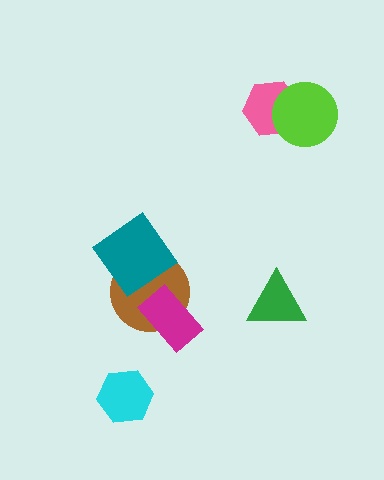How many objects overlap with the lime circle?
1 object overlaps with the lime circle.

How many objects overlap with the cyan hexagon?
0 objects overlap with the cyan hexagon.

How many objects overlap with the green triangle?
0 objects overlap with the green triangle.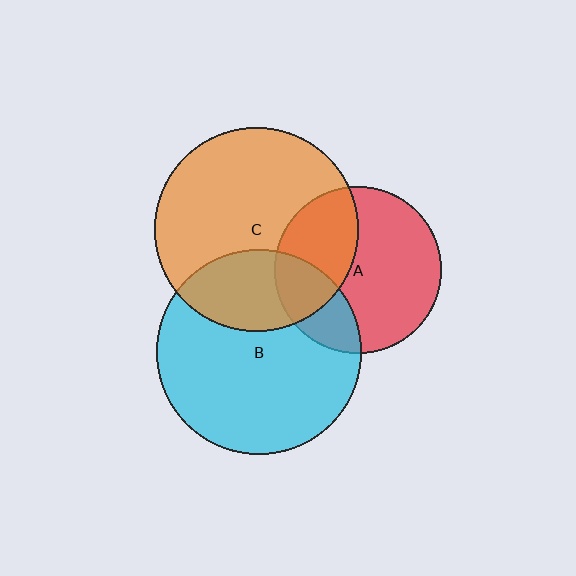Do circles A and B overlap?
Yes.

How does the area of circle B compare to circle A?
Approximately 1.5 times.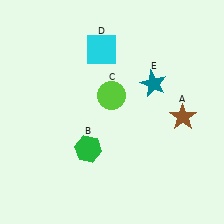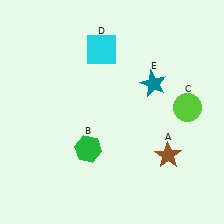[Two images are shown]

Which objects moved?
The objects that moved are: the brown star (A), the lime circle (C).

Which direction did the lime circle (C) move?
The lime circle (C) moved right.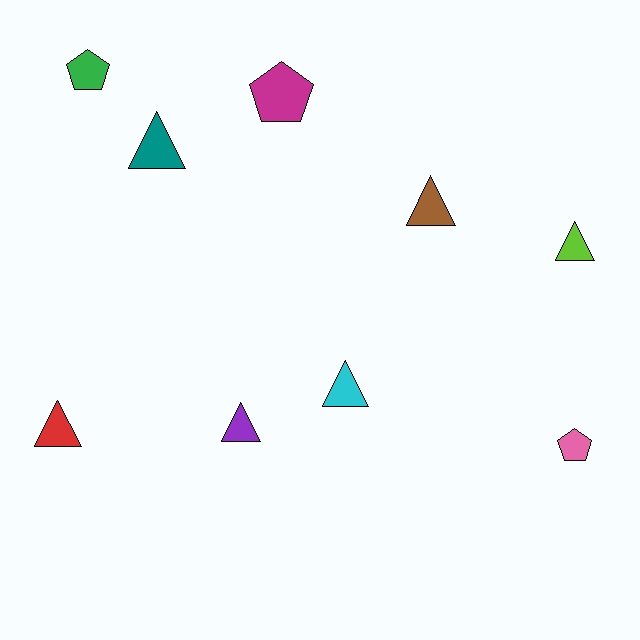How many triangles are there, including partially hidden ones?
There are 6 triangles.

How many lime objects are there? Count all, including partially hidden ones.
There is 1 lime object.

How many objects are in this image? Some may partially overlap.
There are 9 objects.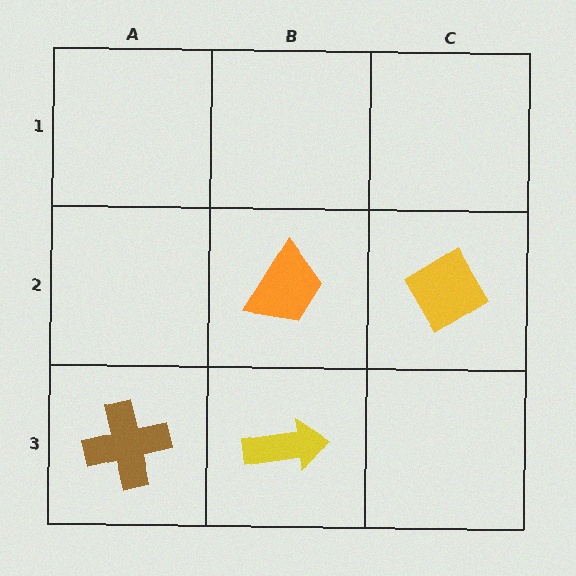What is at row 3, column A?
A brown cross.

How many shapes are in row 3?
2 shapes.